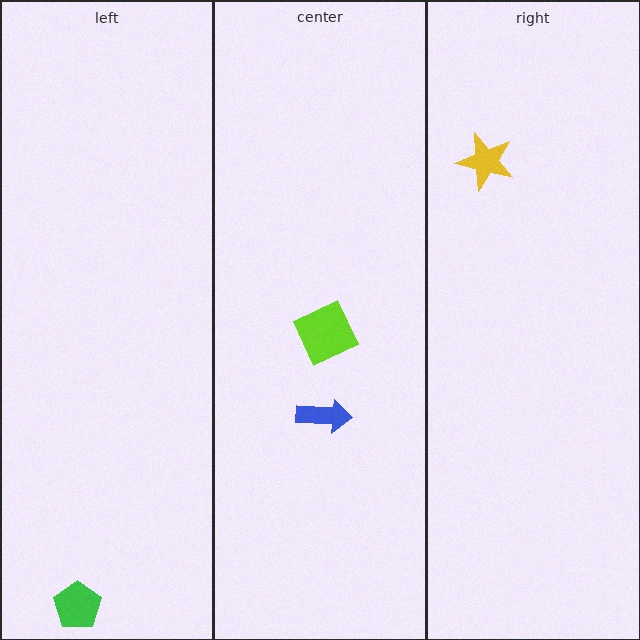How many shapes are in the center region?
2.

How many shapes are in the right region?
1.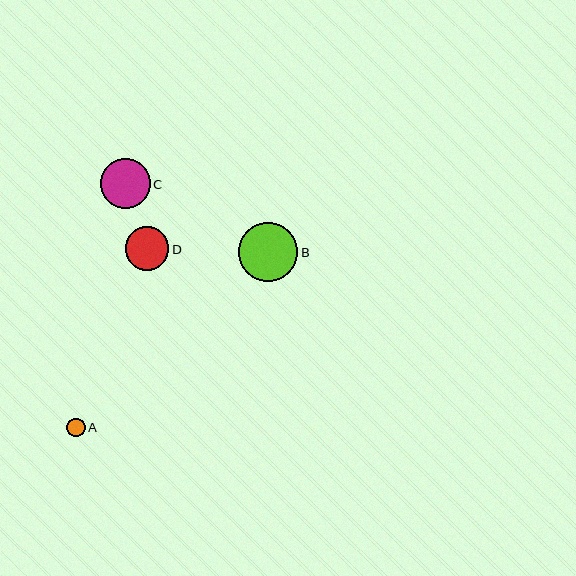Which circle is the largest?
Circle B is the largest with a size of approximately 59 pixels.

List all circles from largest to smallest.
From largest to smallest: B, C, D, A.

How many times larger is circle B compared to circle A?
Circle B is approximately 3.2 times the size of circle A.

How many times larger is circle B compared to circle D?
Circle B is approximately 1.4 times the size of circle D.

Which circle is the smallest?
Circle A is the smallest with a size of approximately 19 pixels.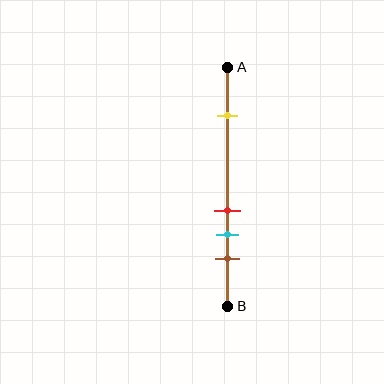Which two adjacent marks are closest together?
The red and cyan marks are the closest adjacent pair.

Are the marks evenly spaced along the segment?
No, the marks are not evenly spaced.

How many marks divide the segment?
There are 4 marks dividing the segment.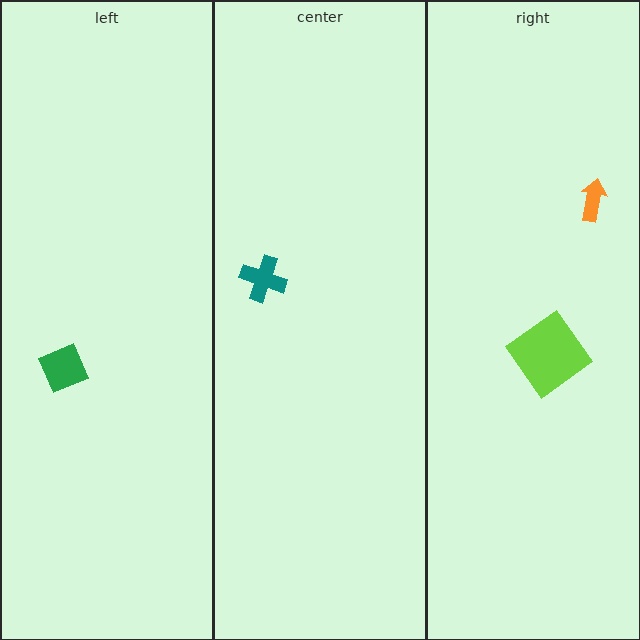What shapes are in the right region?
The orange arrow, the lime diamond.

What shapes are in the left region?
The green diamond.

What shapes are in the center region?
The teal cross.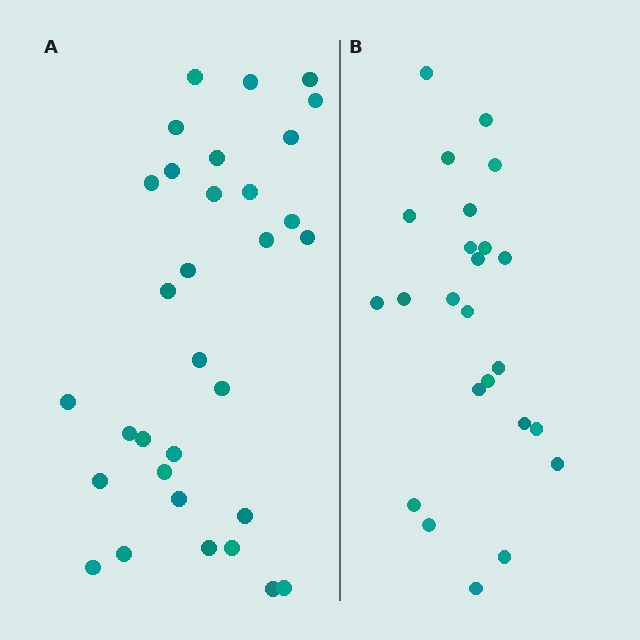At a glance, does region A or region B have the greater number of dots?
Region A (the left region) has more dots.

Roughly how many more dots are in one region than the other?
Region A has roughly 8 or so more dots than region B.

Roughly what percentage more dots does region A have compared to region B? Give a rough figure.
About 35% more.